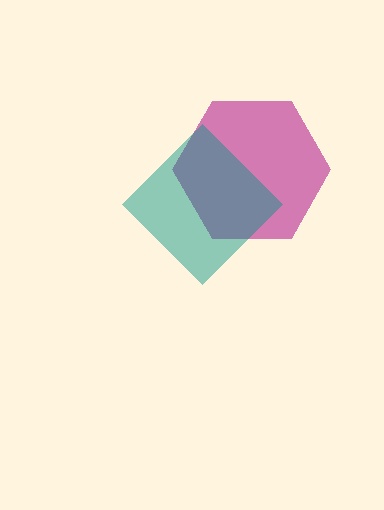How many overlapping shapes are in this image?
There are 2 overlapping shapes in the image.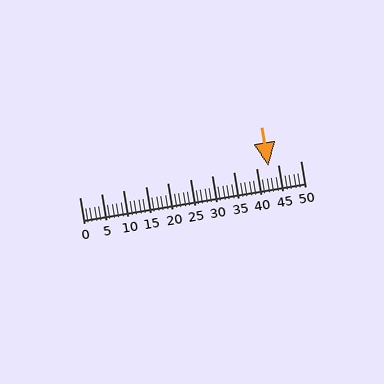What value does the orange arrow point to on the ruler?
The orange arrow points to approximately 43.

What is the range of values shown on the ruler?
The ruler shows values from 0 to 50.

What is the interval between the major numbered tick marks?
The major tick marks are spaced 5 units apart.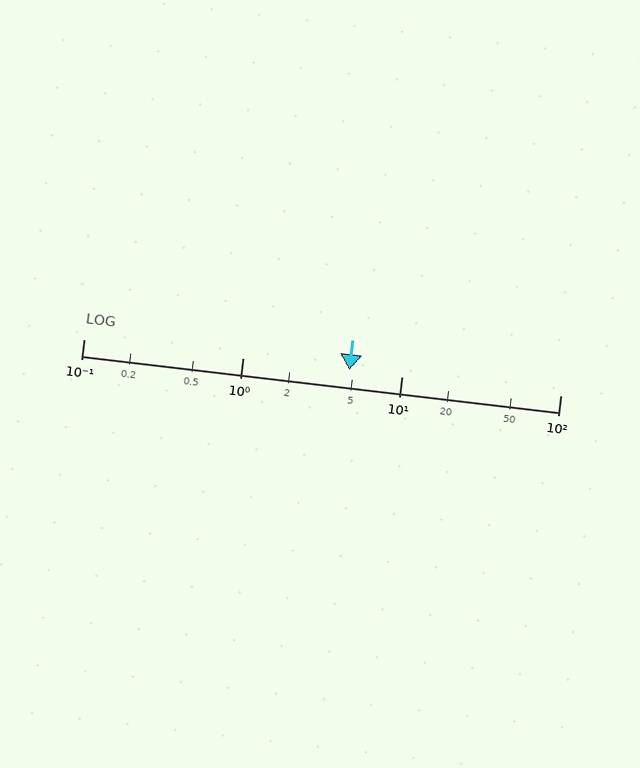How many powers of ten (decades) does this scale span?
The scale spans 3 decades, from 0.1 to 100.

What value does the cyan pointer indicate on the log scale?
The pointer indicates approximately 4.7.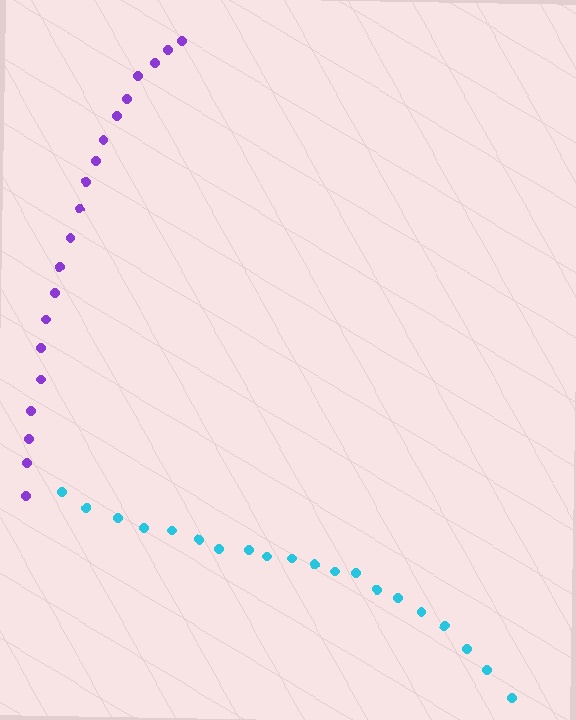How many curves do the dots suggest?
There are 2 distinct paths.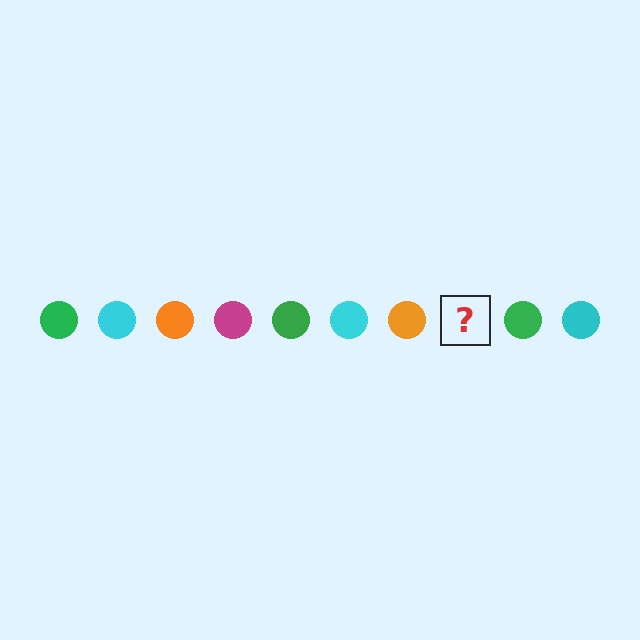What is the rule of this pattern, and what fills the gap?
The rule is that the pattern cycles through green, cyan, orange, magenta circles. The gap should be filled with a magenta circle.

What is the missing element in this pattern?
The missing element is a magenta circle.